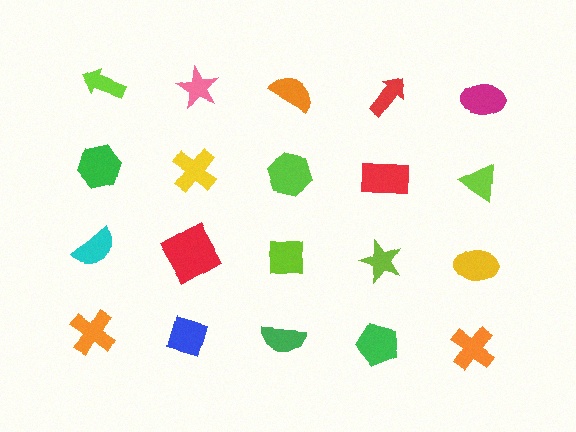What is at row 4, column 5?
An orange cross.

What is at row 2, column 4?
A red rectangle.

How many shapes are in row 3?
5 shapes.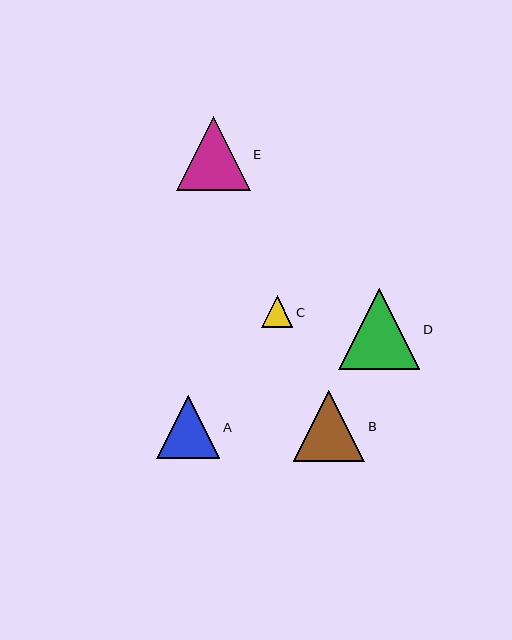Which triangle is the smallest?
Triangle C is the smallest with a size of approximately 31 pixels.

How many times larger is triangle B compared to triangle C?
Triangle B is approximately 2.3 times the size of triangle C.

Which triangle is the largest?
Triangle D is the largest with a size of approximately 81 pixels.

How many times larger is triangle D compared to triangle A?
Triangle D is approximately 1.3 times the size of triangle A.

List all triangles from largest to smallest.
From largest to smallest: D, E, B, A, C.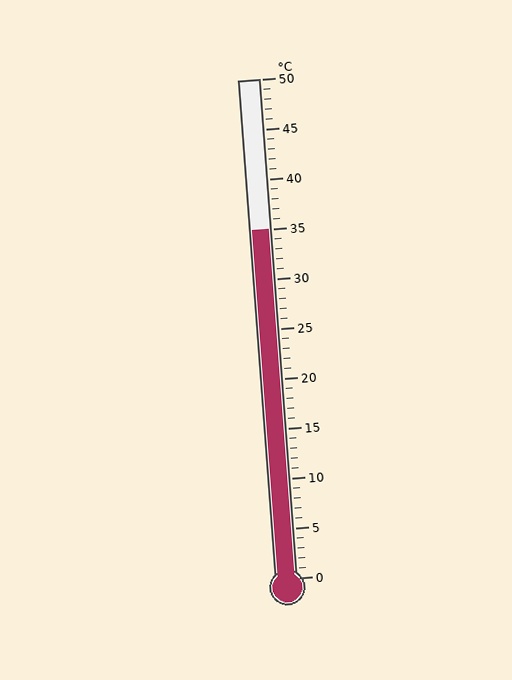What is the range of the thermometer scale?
The thermometer scale ranges from 0°C to 50°C.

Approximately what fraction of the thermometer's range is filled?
The thermometer is filled to approximately 70% of its range.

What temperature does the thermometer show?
The thermometer shows approximately 35°C.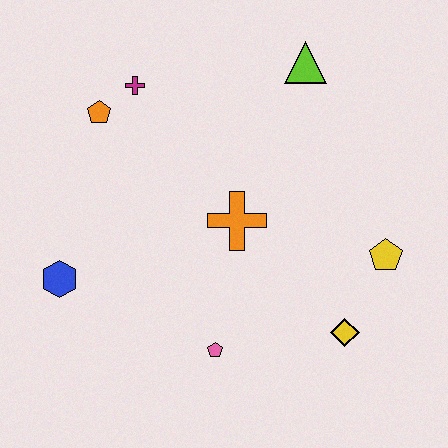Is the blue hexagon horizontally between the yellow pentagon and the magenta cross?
No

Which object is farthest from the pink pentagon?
The lime triangle is farthest from the pink pentagon.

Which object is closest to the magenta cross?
The orange pentagon is closest to the magenta cross.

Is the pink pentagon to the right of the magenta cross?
Yes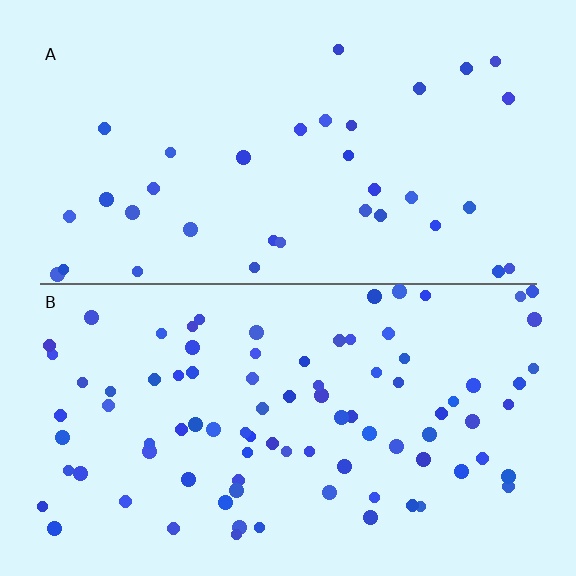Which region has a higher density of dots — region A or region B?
B (the bottom).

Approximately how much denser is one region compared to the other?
Approximately 2.5× — region B over region A.